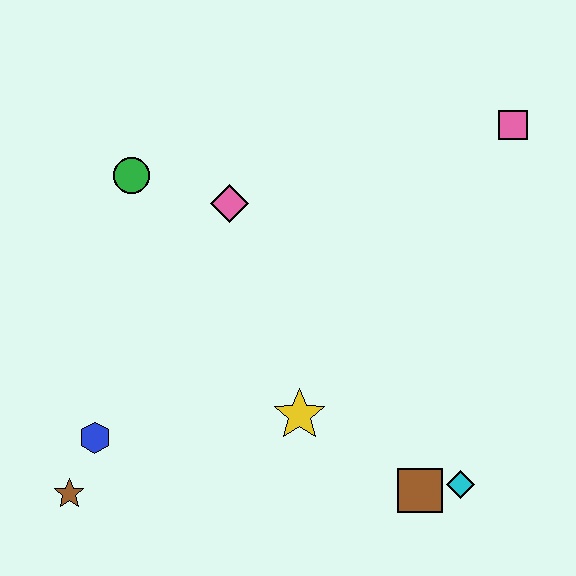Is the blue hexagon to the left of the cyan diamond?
Yes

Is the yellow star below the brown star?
No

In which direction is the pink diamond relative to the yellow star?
The pink diamond is above the yellow star.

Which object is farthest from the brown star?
The pink square is farthest from the brown star.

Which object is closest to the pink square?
The pink diamond is closest to the pink square.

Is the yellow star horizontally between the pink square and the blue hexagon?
Yes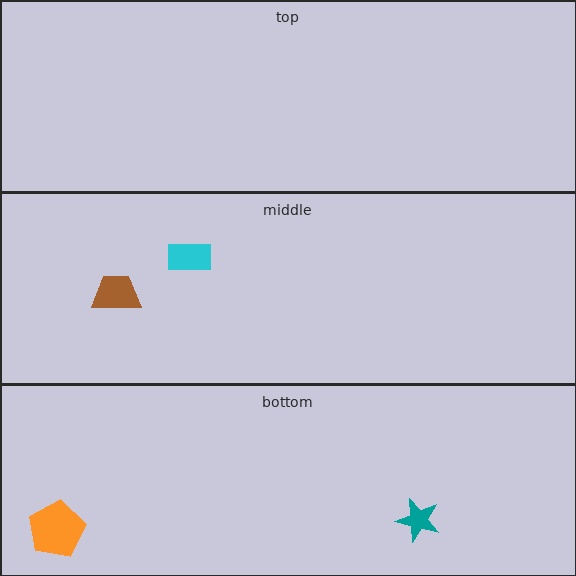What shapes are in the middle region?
The brown trapezoid, the cyan rectangle.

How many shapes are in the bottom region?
2.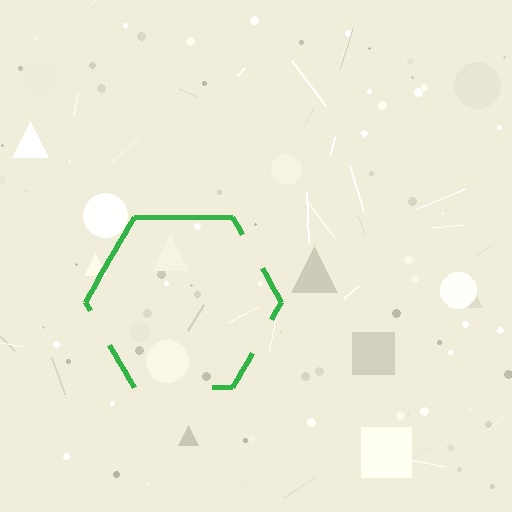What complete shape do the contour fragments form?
The contour fragments form a hexagon.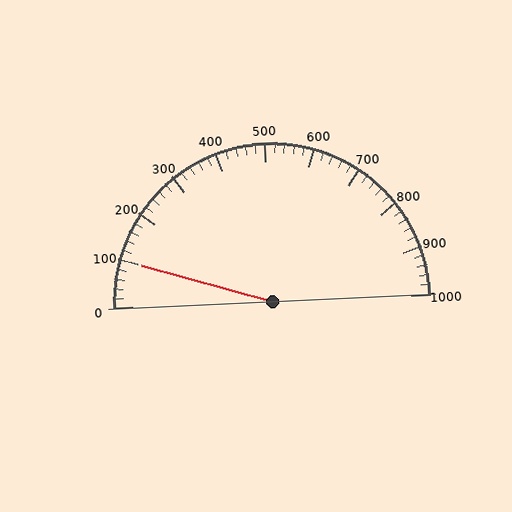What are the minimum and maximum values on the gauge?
The gauge ranges from 0 to 1000.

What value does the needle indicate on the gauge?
The needle indicates approximately 100.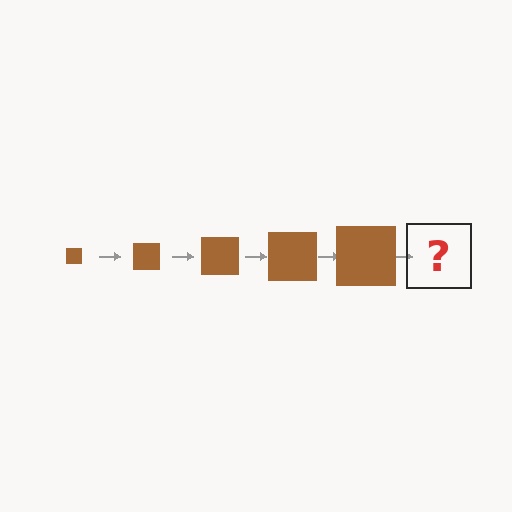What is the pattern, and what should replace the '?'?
The pattern is that the square gets progressively larger each step. The '?' should be a brown square, larger than the previous one.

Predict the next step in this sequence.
The next step is a brown square, larger than the previous one.